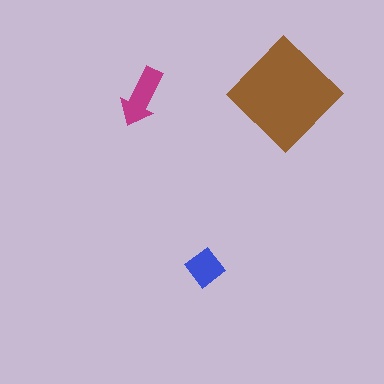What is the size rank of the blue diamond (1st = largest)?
3rd.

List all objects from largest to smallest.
The brown diamond, the magenta arrow, the blue diamond.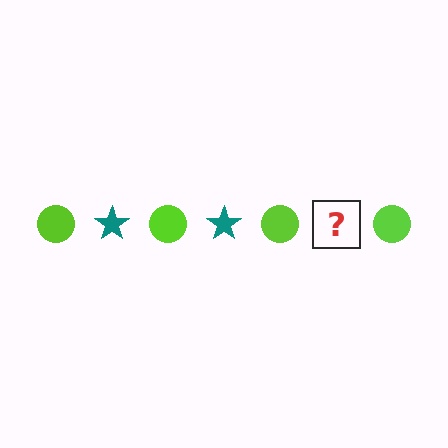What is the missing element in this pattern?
The missing element is a teal star.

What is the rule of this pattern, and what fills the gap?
The rule is that the pattern alternates between lime circle and teal star. The gap should be filled with a teal star.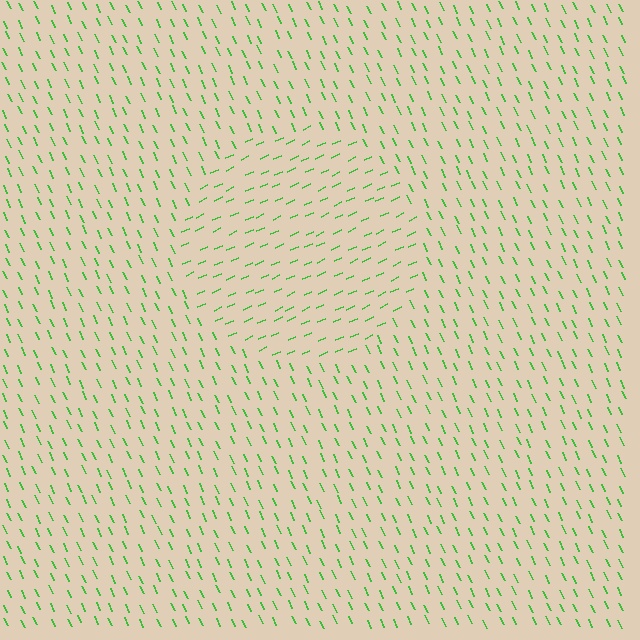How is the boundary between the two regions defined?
The boundary is defined purely by a change in line orientation (approximately 89 degrees difference). All lines are the same color and thickness.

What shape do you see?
I see a circle.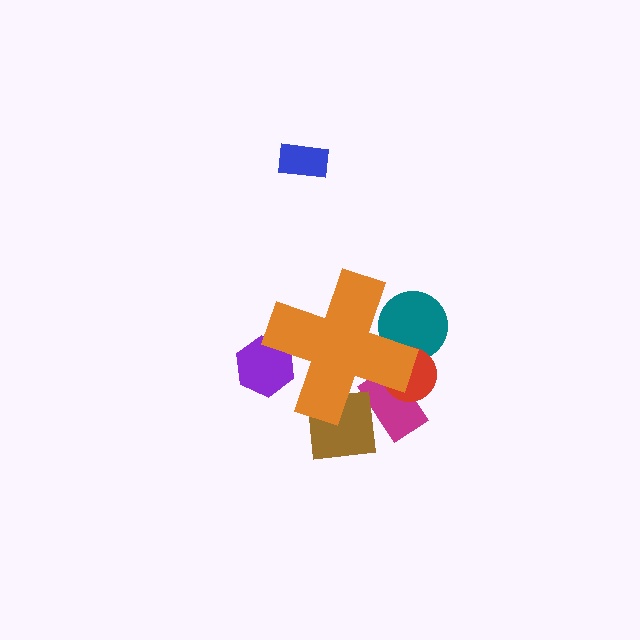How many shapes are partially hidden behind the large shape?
5 shapes are partially hidden.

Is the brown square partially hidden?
Yes, the brown square is partially hidden behind the orange cross.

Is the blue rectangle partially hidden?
No, the blue rectangle is fully visible.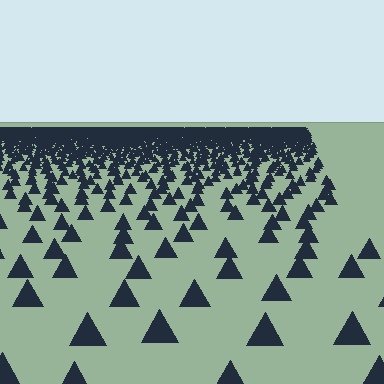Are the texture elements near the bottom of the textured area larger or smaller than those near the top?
Larger. Near the bottom, elements are closer to the viewer and appear at a bigger on-screen size.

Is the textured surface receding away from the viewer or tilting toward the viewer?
The surface is receding away from the viewer. Texture elements get smaller and denser toward the top.